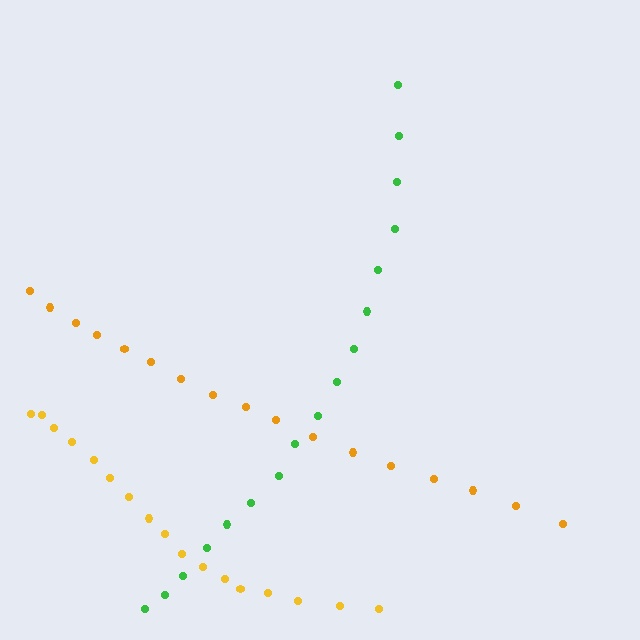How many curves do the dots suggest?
There are 3 distinct paths.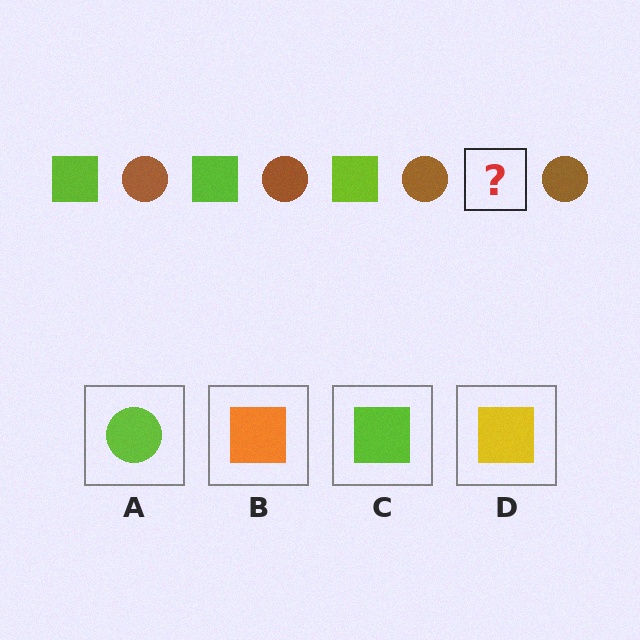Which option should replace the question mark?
Option C.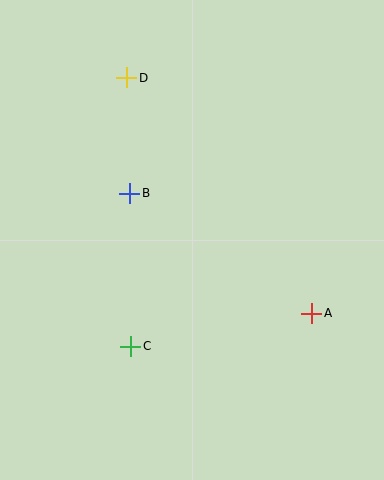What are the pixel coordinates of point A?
Point A is at (312, 313).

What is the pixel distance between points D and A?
The distance between D and A is 299 pixels.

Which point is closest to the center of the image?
Point B at (130, 193) is closest to the center.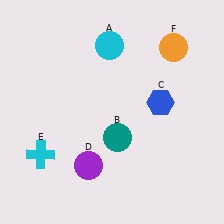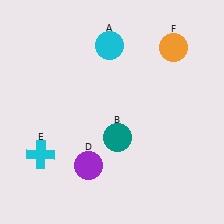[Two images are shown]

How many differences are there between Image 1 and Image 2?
There is 1 difference between the two images.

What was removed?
The blue hexagon (C) was removed in Image 2.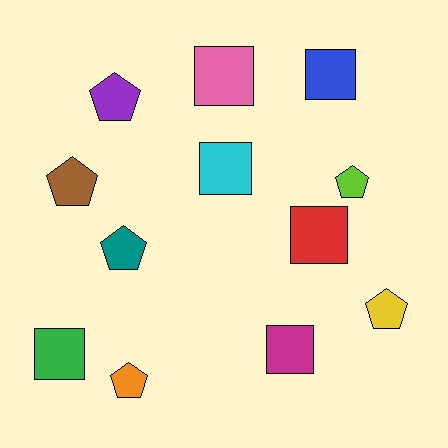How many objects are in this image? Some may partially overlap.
There are 12 objects.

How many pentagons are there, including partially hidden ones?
There are 6 pentagons.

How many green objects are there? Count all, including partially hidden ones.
There is 1 green object.